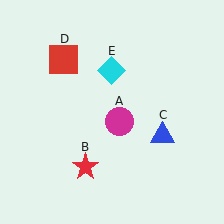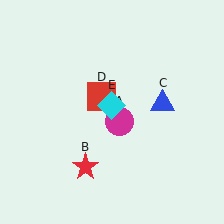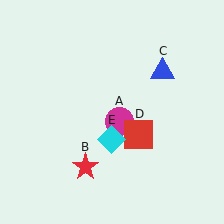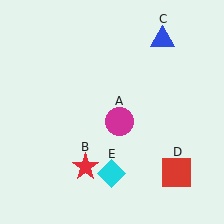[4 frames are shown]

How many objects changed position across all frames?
3 objects changed position: blue triangle (object C), red square (object D), cyan diamond (object E).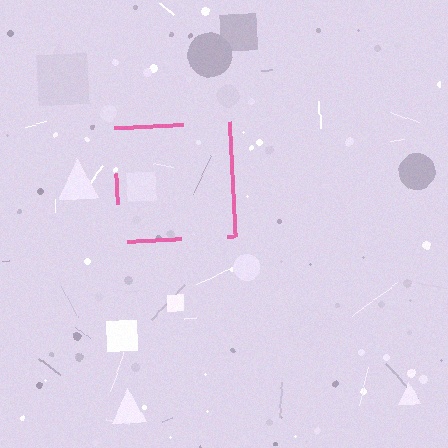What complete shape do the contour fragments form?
The contour fragments form a square.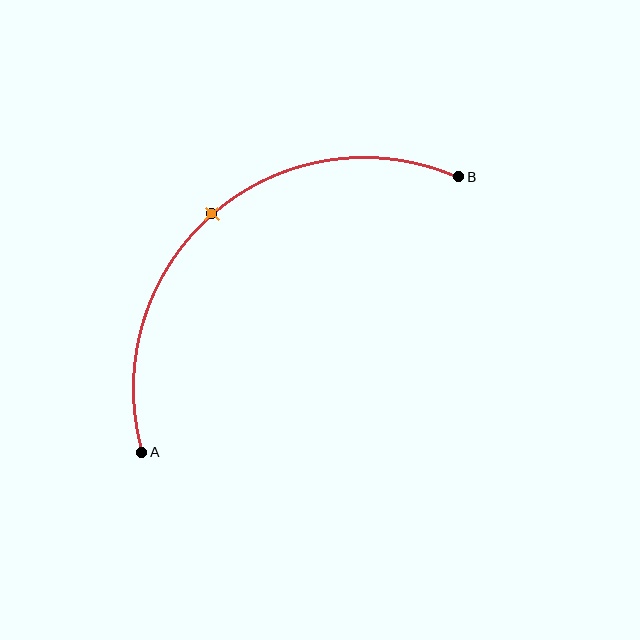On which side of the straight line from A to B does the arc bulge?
The arc bulges above and to the left of the straight line connecting A and B.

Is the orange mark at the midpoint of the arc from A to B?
Yes. The orange mark lies on the arc at equal arc-length from both A and B — it is the arc midpoint.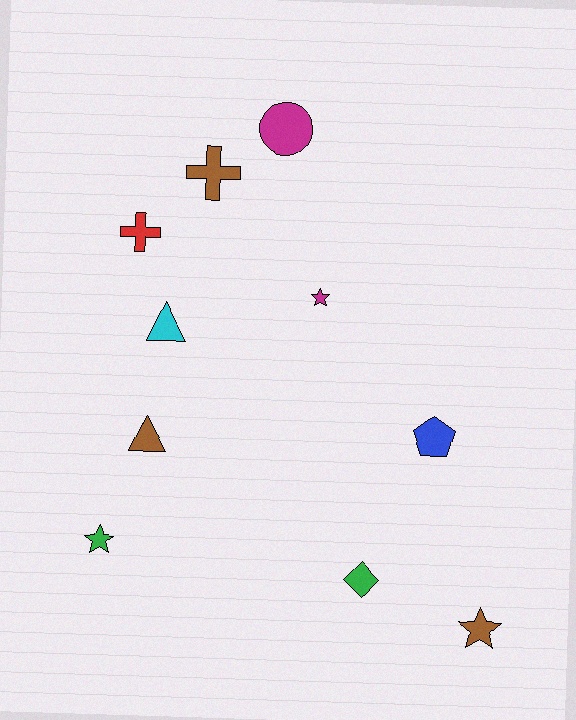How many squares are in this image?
There are no squares.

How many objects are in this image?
There are 10 objects.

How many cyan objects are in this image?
There is 1 cyan object.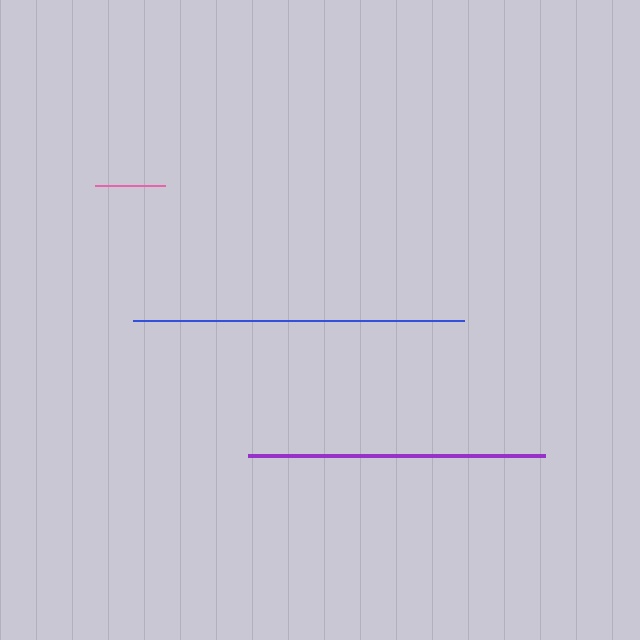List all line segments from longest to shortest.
From longest to shortest: blue, purple, pink.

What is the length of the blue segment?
The blue segment is approximately 331 pixels long.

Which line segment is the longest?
The blue line is the longest at approximately 331 pixels.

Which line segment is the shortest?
The pink line is the shortest at approximately 70 pixels.